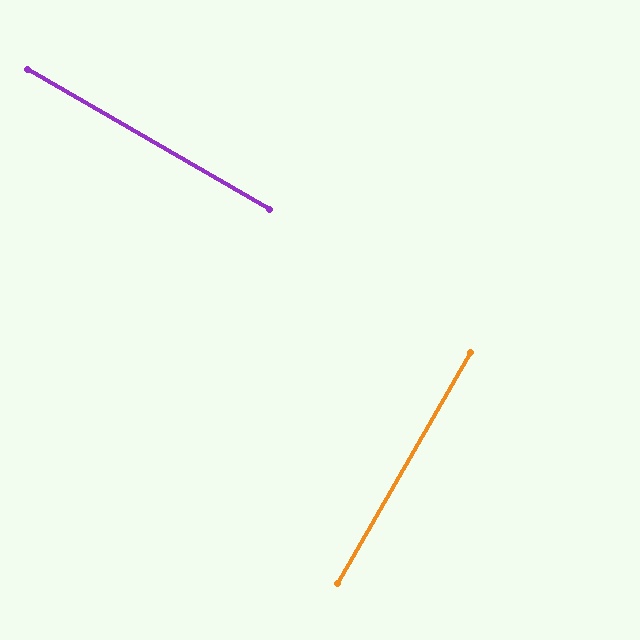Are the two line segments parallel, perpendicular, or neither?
Perpendicular — they meet at approximately 90°.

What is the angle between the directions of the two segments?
Approximately 90 degrees.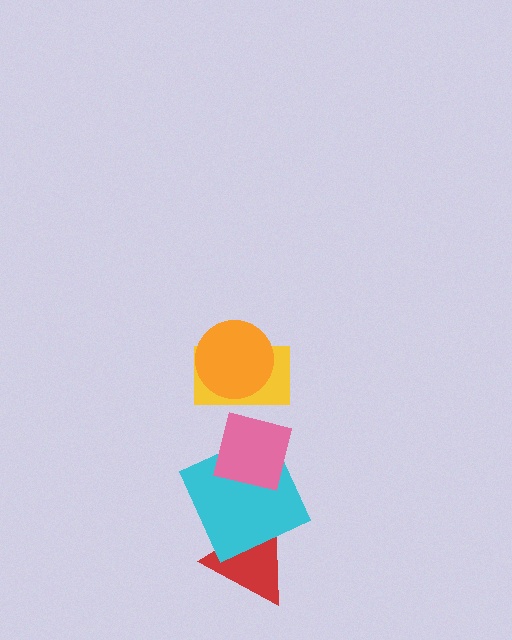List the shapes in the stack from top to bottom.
From top to bottom: the orange circle, the yellow rectangle, the pink square, the cyan square, the red triangle.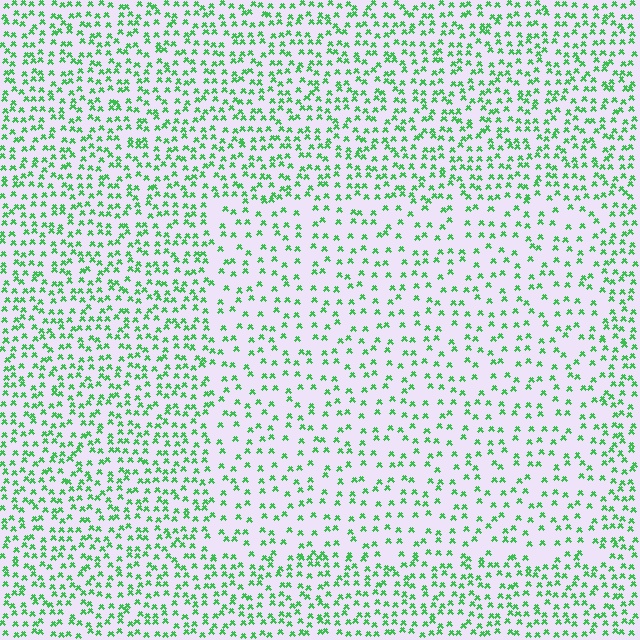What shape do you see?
I see a rectangle.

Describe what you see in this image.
The image contains small green elements arranged at two different densities. A rectangle-shaped region is visible where the elements are less densely packed than the surrounding area.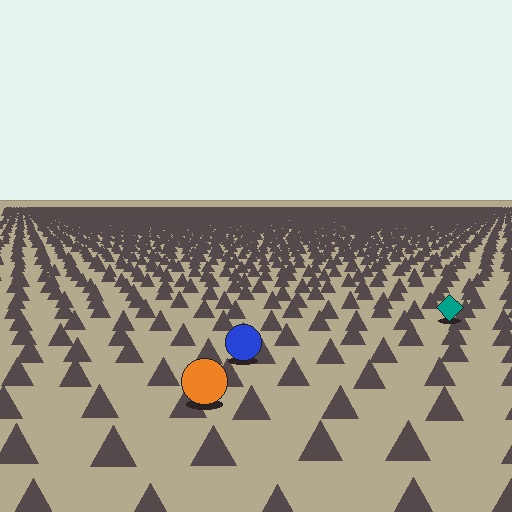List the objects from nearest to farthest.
From nearest to farthest: the orange circle, the blue circle, the teal diamond.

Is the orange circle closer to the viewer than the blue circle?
Yes. The orange circle is closer — you can tell from the texture gradient: the ground texture is coarser near it.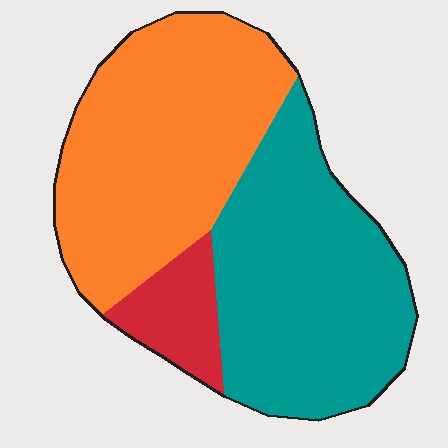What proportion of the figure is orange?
Orange covers around 45% of the figure.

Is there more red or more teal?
Teal.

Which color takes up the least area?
Red, at roughly 10%.